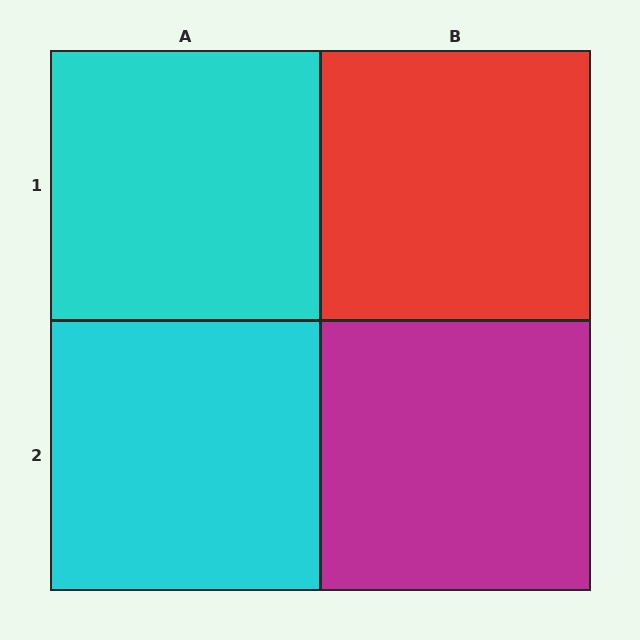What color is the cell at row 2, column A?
Cyan.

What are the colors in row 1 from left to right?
Cyan, red.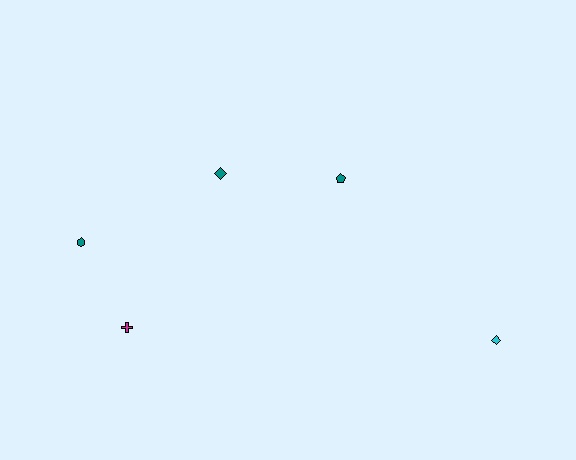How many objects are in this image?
There are 5 objects.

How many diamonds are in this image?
There are 2 diamonds.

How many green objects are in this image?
There are no green objects.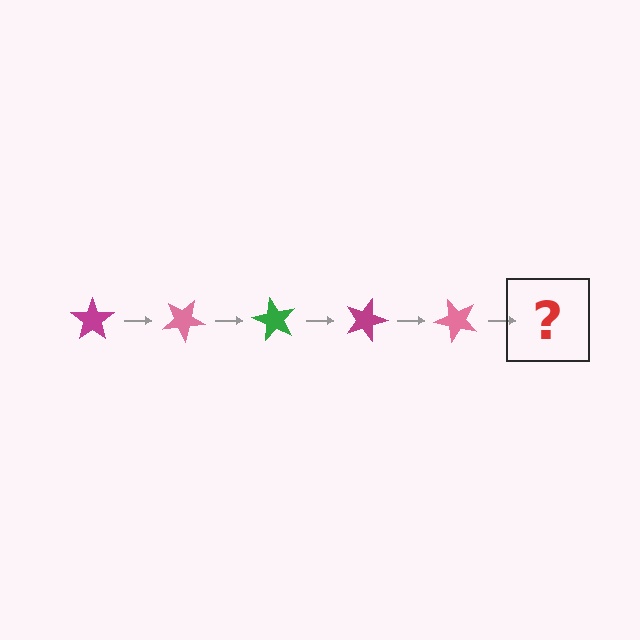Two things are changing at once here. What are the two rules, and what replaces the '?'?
The two rules are that it rotates 30 degrees each step and the color cycles through magenta, pink, and green. The '?' should be a green star, rotated 150 degrees from the start.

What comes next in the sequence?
The next element should be a green star, rotated 150 degrees from the start.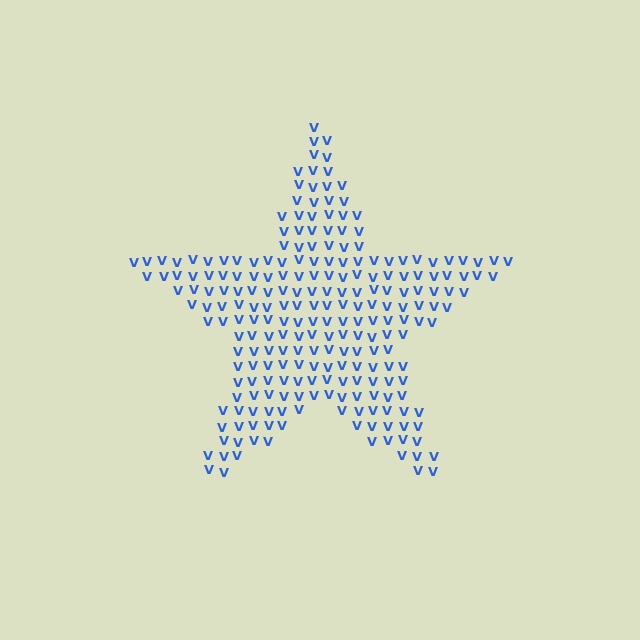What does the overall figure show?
The overall figure shows a star.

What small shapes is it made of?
It is made of small letter V's.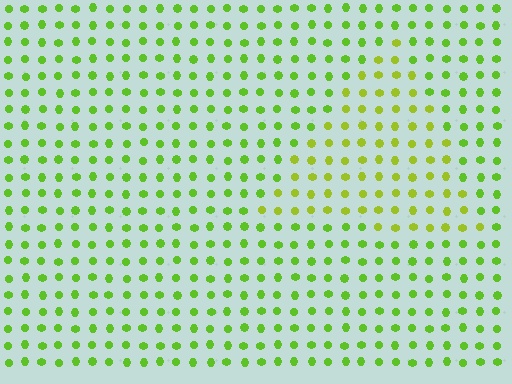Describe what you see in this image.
The image is filled with small lime elements in a uniform arrangement. A triangle-shaped region is visible where the elements are tinted to a slightly different hue, forming a subtle color boundary.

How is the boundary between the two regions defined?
The boundary is defined purely by a slight shift in hue (about 24 degrees). Spacing, size, and orientation are identical on both sides.